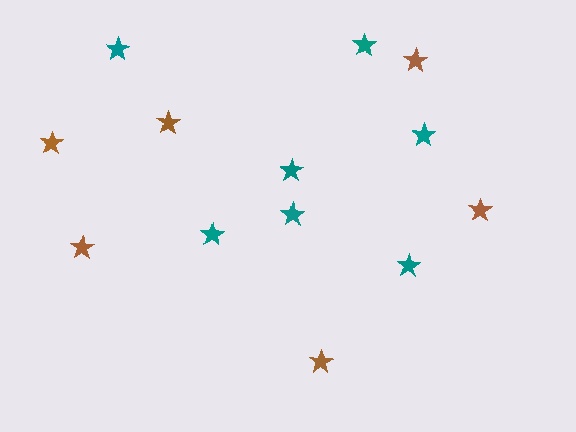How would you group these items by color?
There are 2 groups: one group of teal stars (7) and one group of brown stars (6).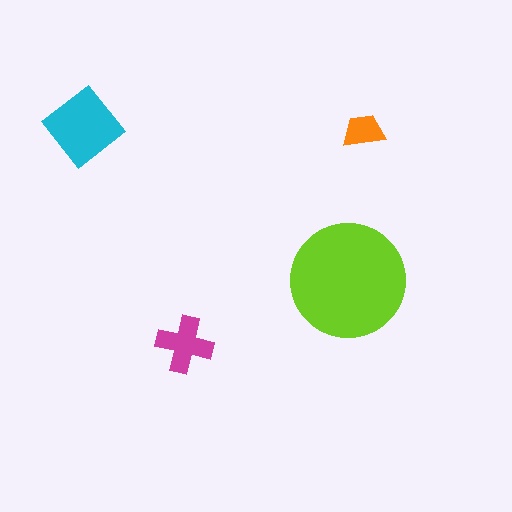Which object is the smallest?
The orange trapezoid.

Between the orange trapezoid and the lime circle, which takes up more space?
The lime circle.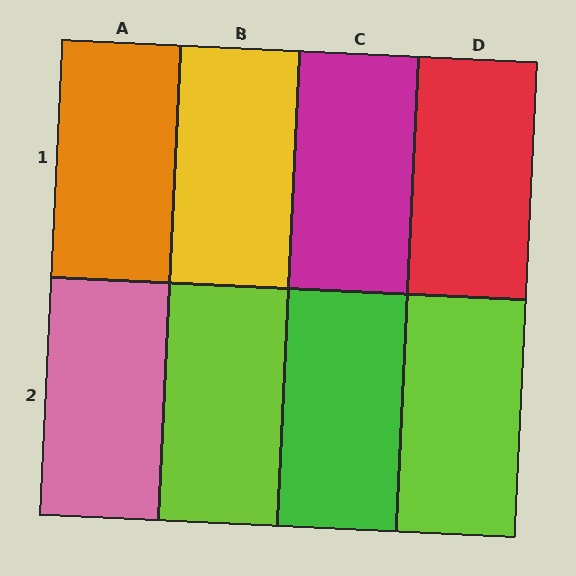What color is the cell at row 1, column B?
Yellow.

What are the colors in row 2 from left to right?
Pink, lime, green, lime.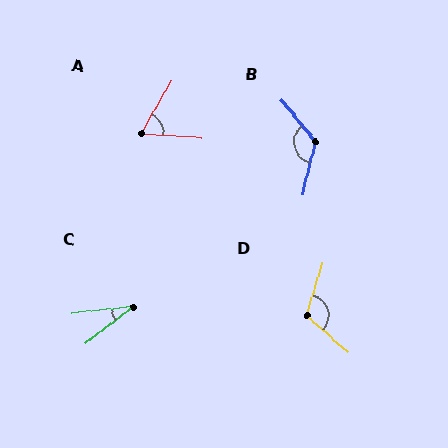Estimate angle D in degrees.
Approximately 114 degrees.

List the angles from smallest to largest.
C (31°), A (64°), D (114°), B (127°).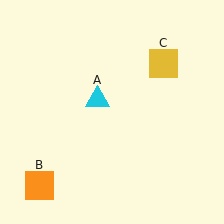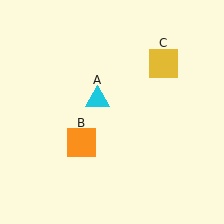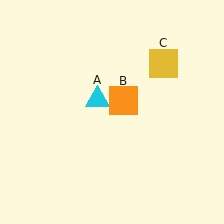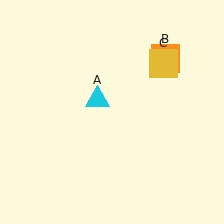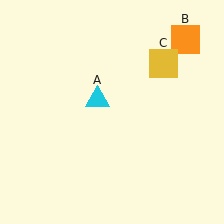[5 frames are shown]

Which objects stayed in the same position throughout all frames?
Cyan triangle (object A) and yellow square (object C) remained stationary.